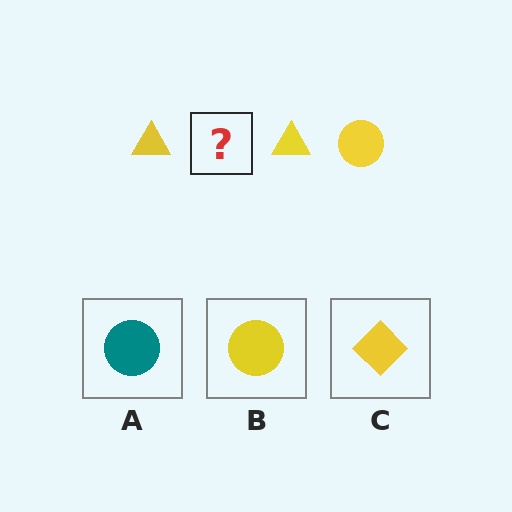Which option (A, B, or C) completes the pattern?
B.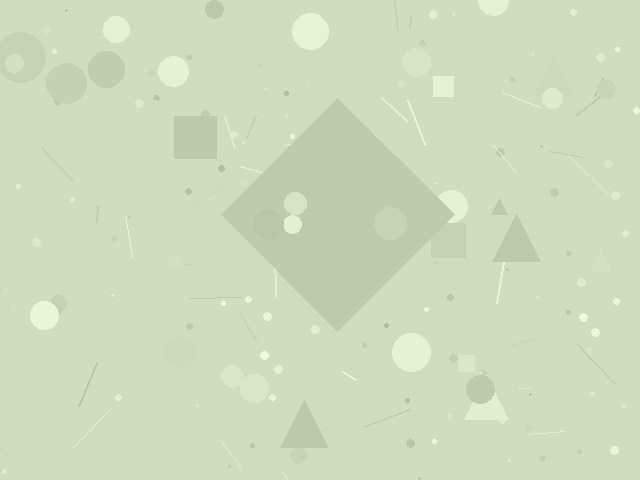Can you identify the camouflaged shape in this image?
The camouflaged shape is a diamond.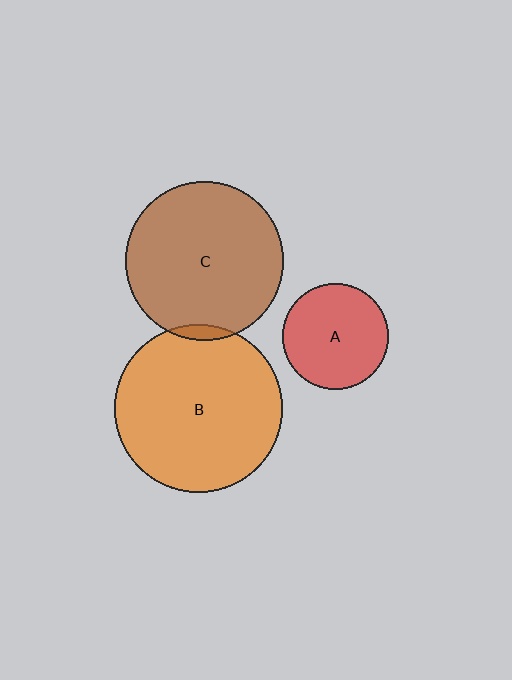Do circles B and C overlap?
Yes.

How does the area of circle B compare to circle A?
Approximately 2.5 times.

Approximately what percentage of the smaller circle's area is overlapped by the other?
Approximately 5%.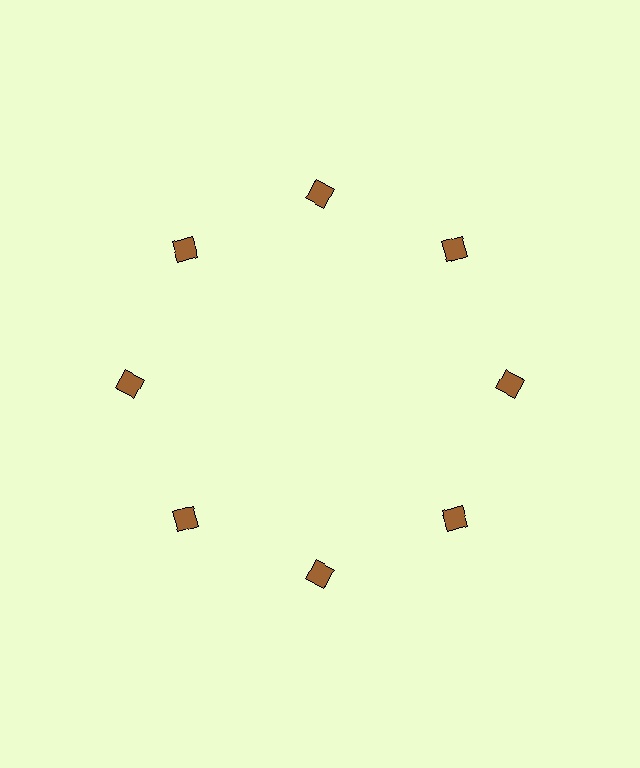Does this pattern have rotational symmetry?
Yes, this pattern has 8-fold rotational symmetry. It looks the same after rotating 45 degrees around the center.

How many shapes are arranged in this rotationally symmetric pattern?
There are 8 shapes, arranged in 8 groups of 1.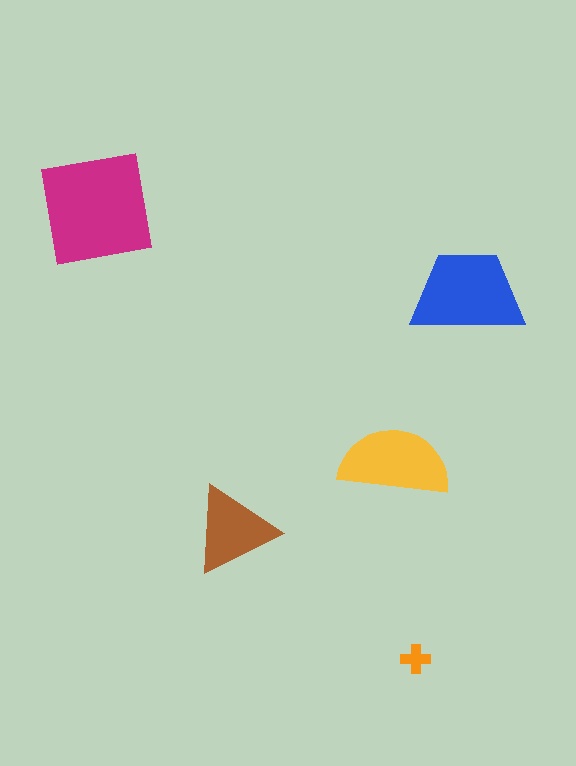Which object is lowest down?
The orange cross is bottommost.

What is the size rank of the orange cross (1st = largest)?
5th.